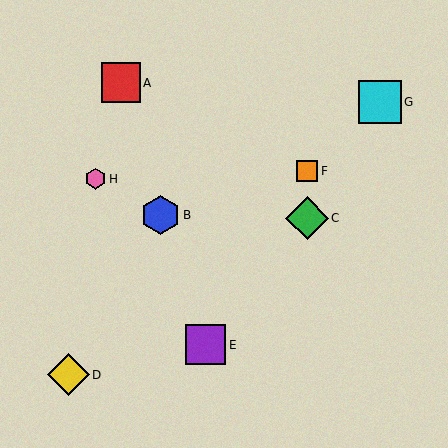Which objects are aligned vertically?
Objects C, F are aligned vertically.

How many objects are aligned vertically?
2 objects (C, F) are aligned vertically.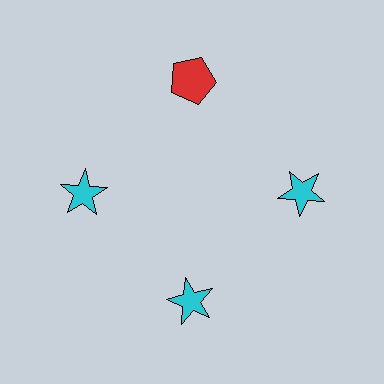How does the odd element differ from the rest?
It differs in both color (red instead of cyan) and shape (pentagon instead of star).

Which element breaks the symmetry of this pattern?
The red pentagon at roughly the 12 o'clock position breaks the symmetry. All other shapes are cyan stars.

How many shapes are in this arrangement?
There are 4 shapes arranged in a ring pattern.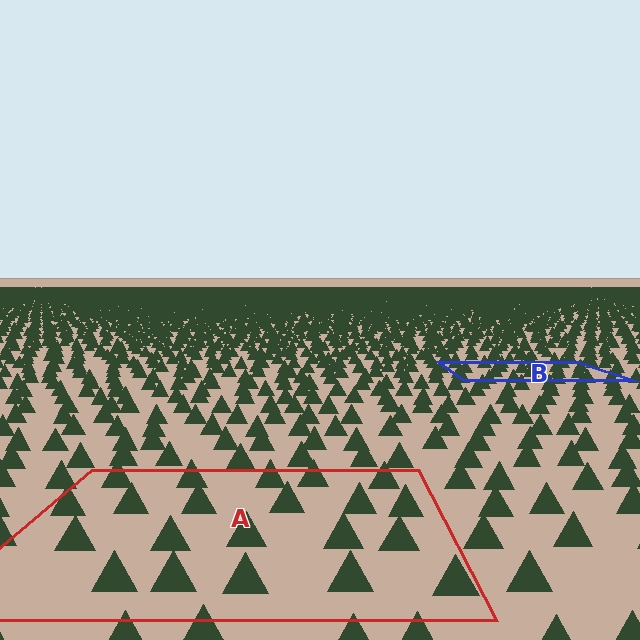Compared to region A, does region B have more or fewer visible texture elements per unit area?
Region B has more texture elements per unit area — they are packed more densely because it is farther away.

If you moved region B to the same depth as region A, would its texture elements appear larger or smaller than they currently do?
They would appear larger. At a closer depth, the same texture elements are projected at a bigger on-screen size.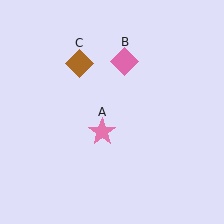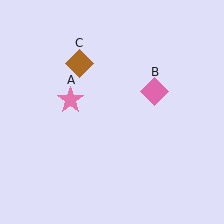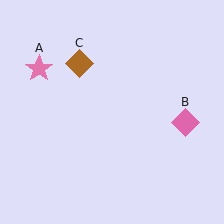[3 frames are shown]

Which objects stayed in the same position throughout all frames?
Brown diamond (object C) remained stationary.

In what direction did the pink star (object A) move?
The pink star (object A) moved up and to the left.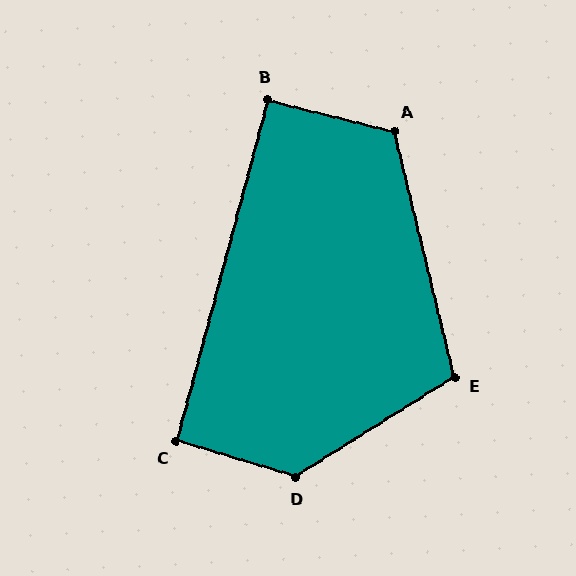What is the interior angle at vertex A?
Approximately 118 degrees (obtuse).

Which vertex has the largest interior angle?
D, at approximately 131 degrees.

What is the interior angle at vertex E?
Approximately 108 degrees (obtuse).